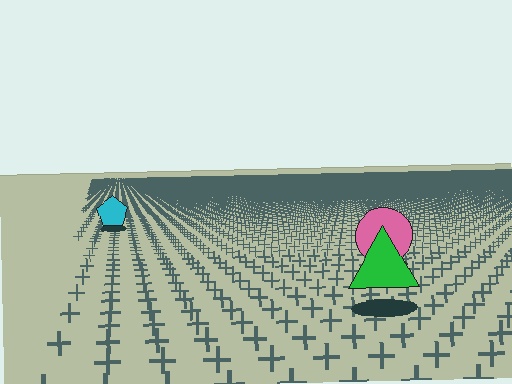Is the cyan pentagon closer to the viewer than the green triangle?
No. The green triangle is closer — you can tell from the texture gradient: the ground texture is coarser near it.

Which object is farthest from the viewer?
The cyan pentagon is farthest from the viewer. It appears smaller and the ground texture around it is denser.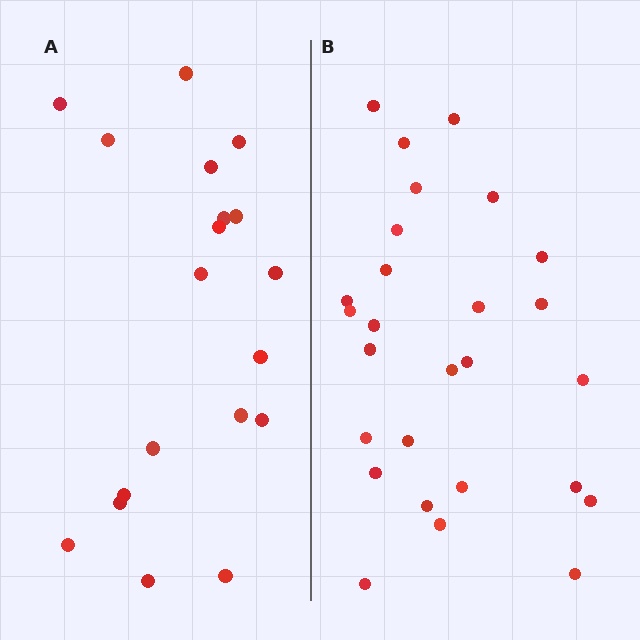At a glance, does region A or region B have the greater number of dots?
Region B (the right region) has more dots.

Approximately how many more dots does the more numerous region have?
Region B has roughly 8 or so more dots than region A.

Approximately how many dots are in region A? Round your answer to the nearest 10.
About 20 dots. (The exact count is 19, which rounds to 20.)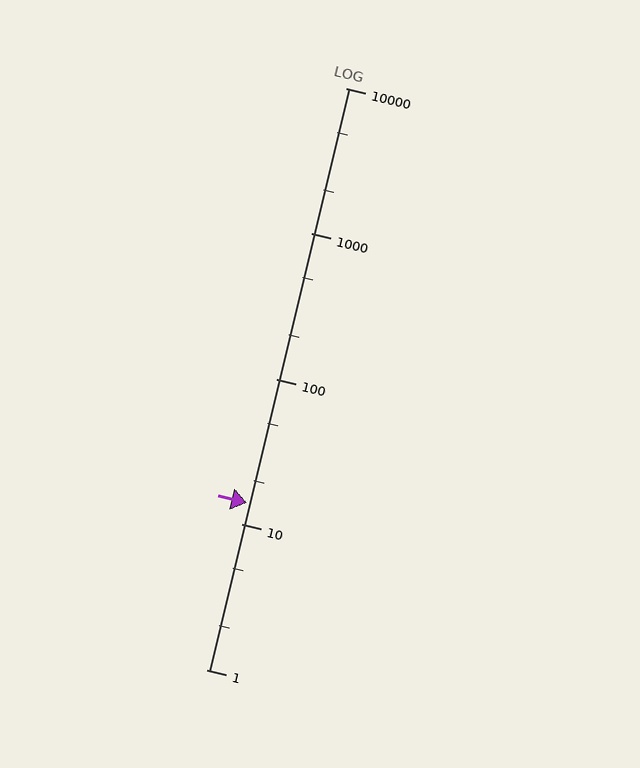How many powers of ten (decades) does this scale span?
The scale spans 4 decades, from 1 to 10000.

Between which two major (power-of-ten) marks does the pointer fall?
The pointer is between 10 and 100.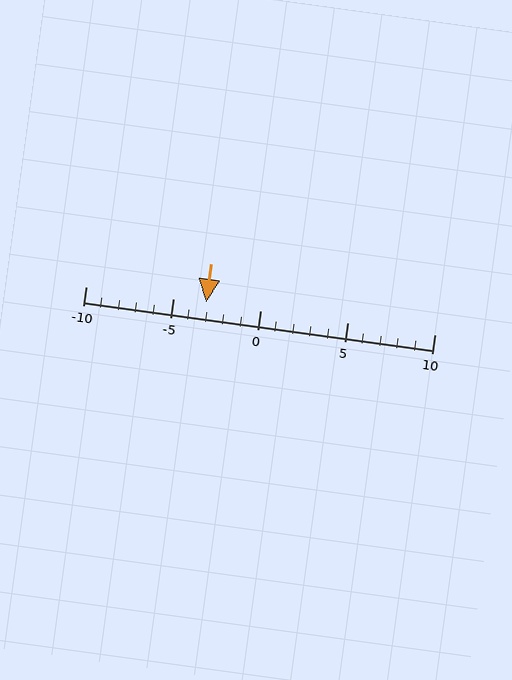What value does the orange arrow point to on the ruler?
The orange arrow points to approximately -3.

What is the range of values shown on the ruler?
The ruler shows values from -10 to 10.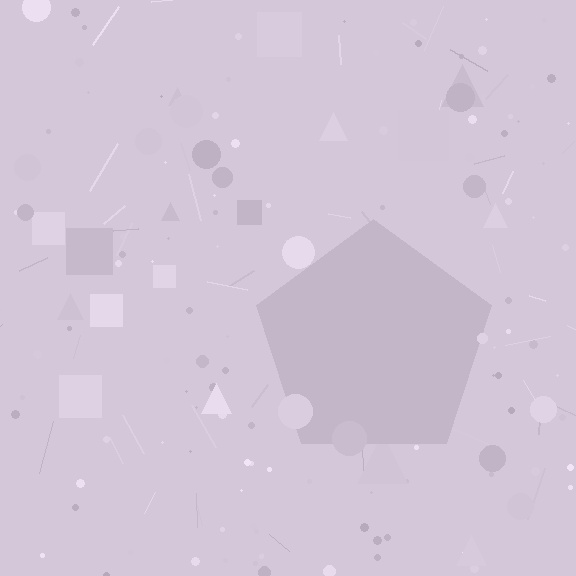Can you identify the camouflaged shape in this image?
The camouflaged shape is a pentagon.